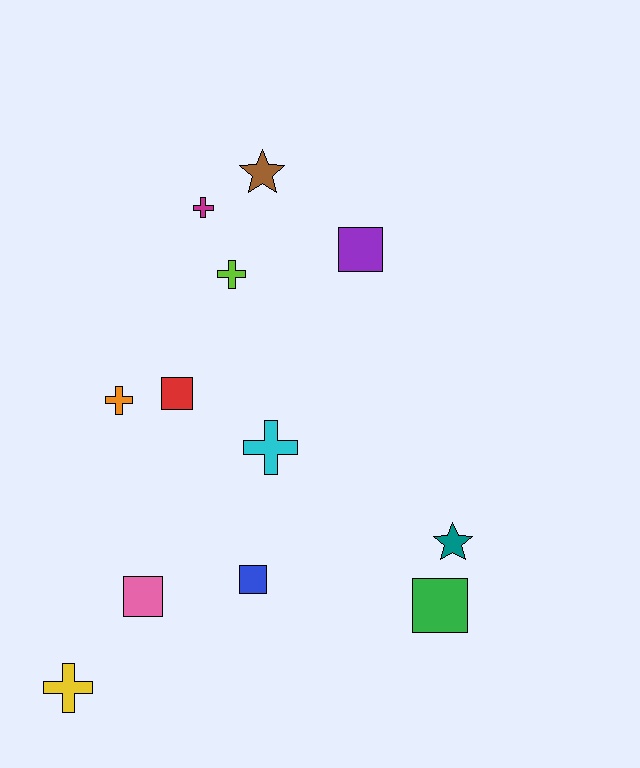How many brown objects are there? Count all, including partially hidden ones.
There is 1 brown object.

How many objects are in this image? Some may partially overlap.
There are 12 objects.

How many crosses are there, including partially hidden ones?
There are 5 crosses.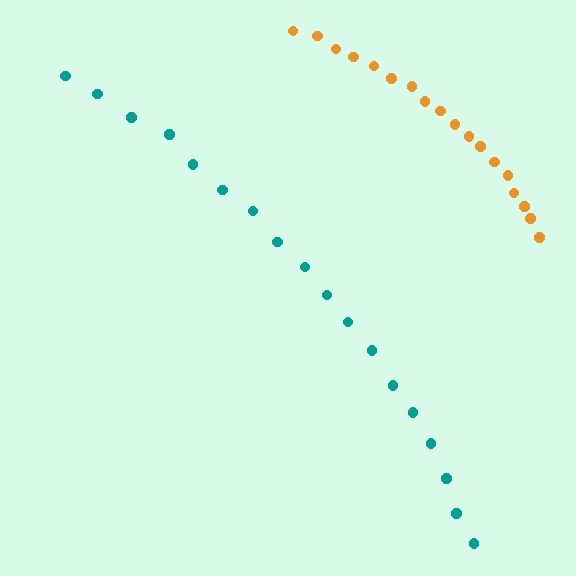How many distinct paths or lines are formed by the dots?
There are 2 distinct paths.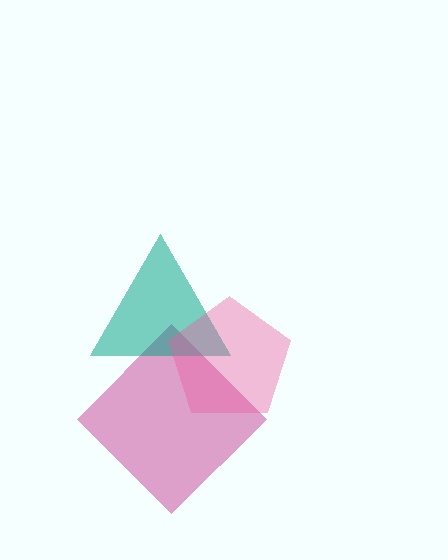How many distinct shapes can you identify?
There are 3 distinct shapes: a magenta diamond, a teal triangle, a pink pentagon.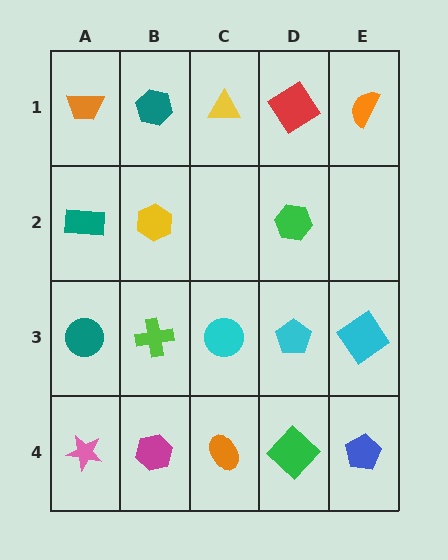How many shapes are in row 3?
5 shapes.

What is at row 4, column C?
An orange ellipse.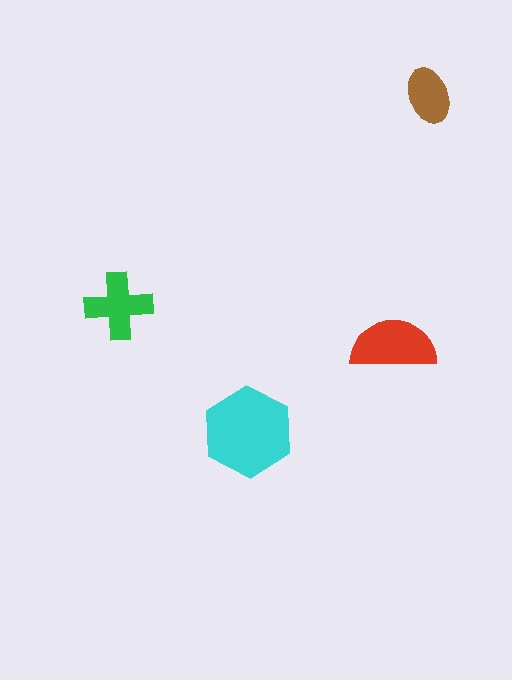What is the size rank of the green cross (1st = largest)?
3rd.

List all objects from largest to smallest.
The cyan hexagon, the red semicircle, the green cross, the brown ellipse.